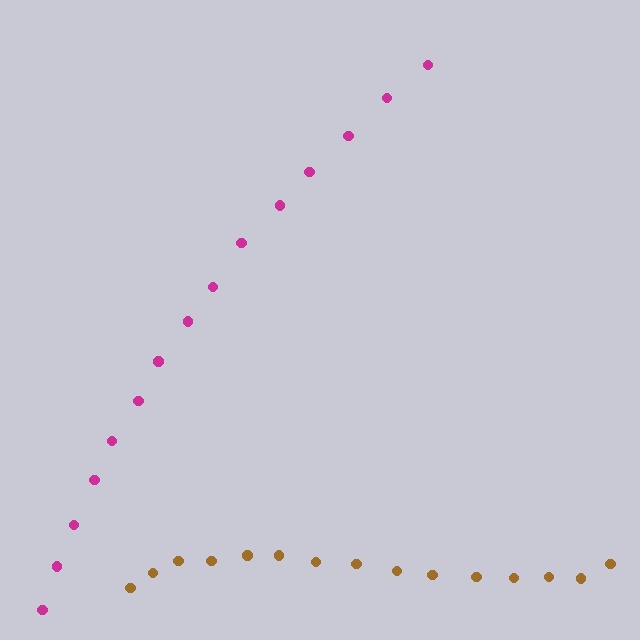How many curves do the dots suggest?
There are 2 distinct paths.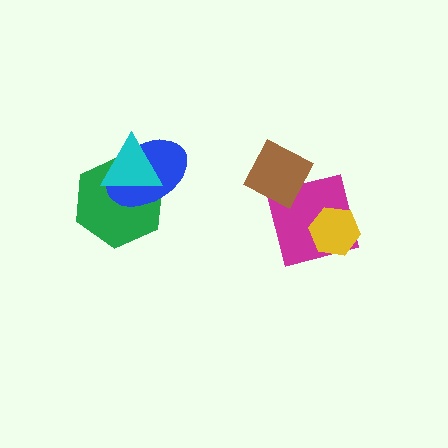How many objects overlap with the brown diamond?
1 object overlaps with the brown diamond.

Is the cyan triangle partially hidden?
No, no other shape covers it.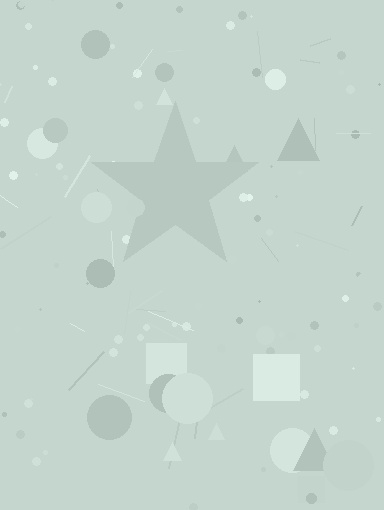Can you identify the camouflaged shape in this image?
The camouflaged shape is a star.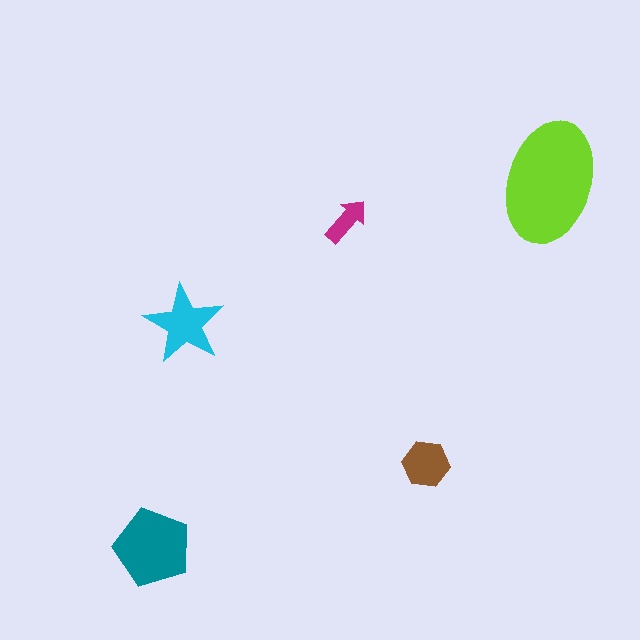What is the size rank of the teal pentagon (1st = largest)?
2nd.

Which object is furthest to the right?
The lime ellipse is rightmost.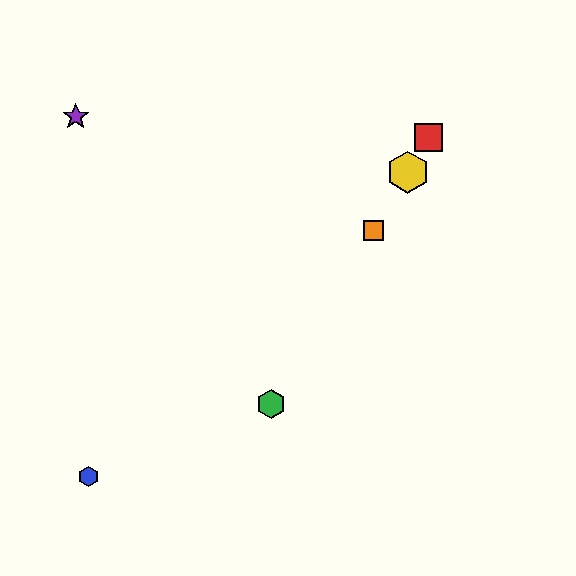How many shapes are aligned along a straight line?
4 shapes (the red square, the green hexagon, the yellow hexagon, the orange square) are aligned along a straight line.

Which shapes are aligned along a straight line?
The red square, the green hexagon, the yellow hexagon, the orange square are aligned along a straight line.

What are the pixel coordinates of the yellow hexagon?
The yellow hexagon is at (408, 172).